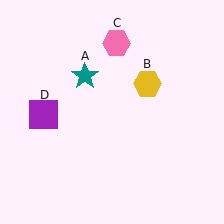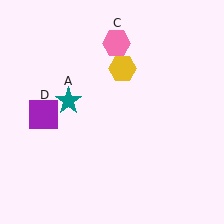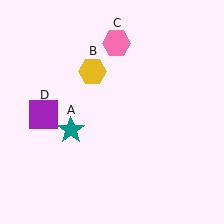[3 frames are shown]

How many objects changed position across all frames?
2 objects changed position: teal star (object A), yellow hexagon (object B).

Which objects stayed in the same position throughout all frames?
Pink hexagon (object C) and purple square (object D) remained stationary.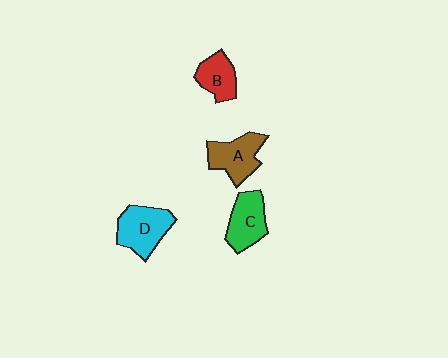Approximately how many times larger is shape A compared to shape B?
Approximately 1.3 times.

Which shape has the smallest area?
Shape B (red).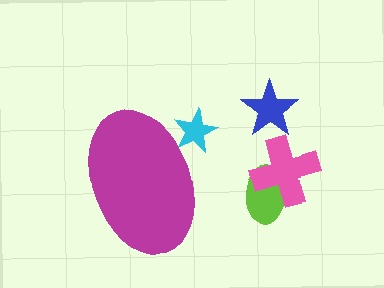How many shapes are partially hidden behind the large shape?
1 shape is partially hidden.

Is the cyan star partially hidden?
Yes, the cyan star is partially hidden behind the magenta ellipse.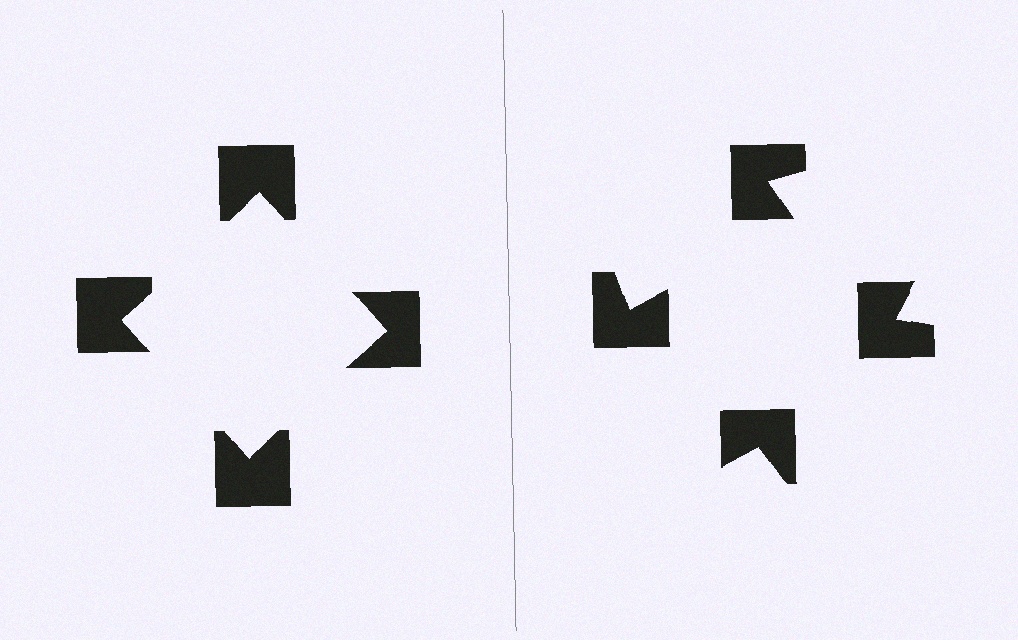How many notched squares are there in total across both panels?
8 — 4 on each side.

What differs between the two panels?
The notched squares are positioned identically on both sides; only the wedge orientations differ. On the left they align to a square; on the right they are misaligned.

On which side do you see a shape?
An illusory square appears on the left side. On the right side the wedge cuts are rotated, so no coherent shape forms.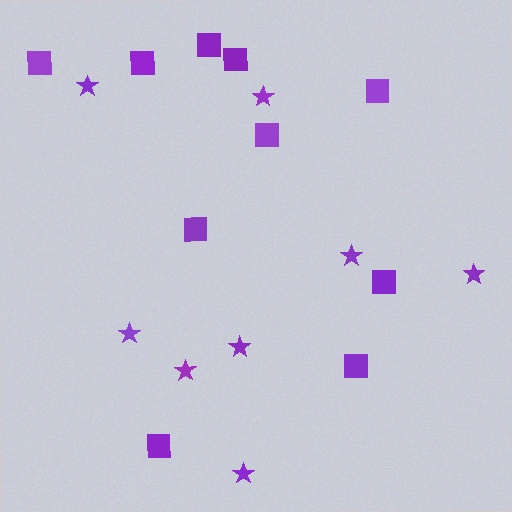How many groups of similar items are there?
There are 2 groups: one group of squares (10) and one group of stars (8).